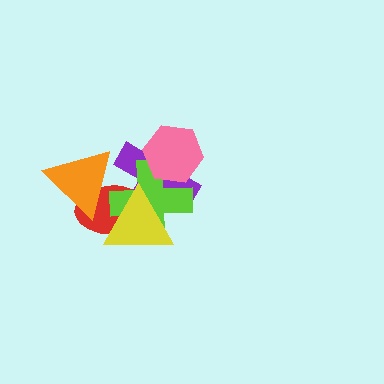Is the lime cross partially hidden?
Yes, it is partially covered by another shape.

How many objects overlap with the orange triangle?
3 objects overlap with the orange triangle.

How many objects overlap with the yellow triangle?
4 objects overlap with the yellow triangle.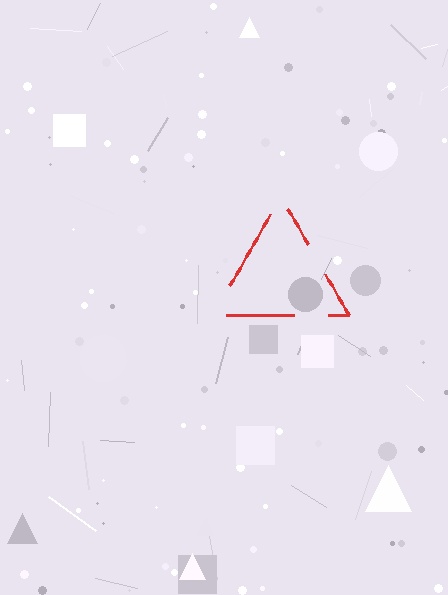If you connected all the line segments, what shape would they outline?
They would outline a triangle.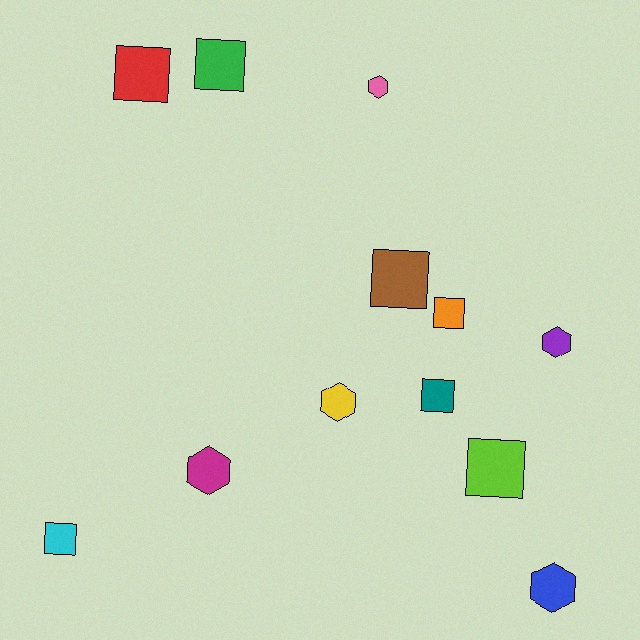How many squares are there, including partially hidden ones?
There are 7 squares.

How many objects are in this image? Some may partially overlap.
There are 12 objects.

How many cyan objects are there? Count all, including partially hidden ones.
There is 1 cyan object.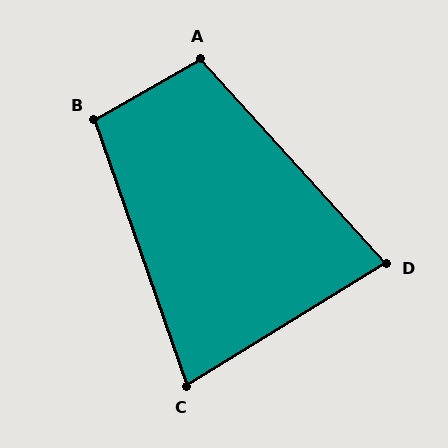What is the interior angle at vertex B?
Approximately 101 degrees (obtuse).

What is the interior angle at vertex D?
Approximately 79 degrees (acute).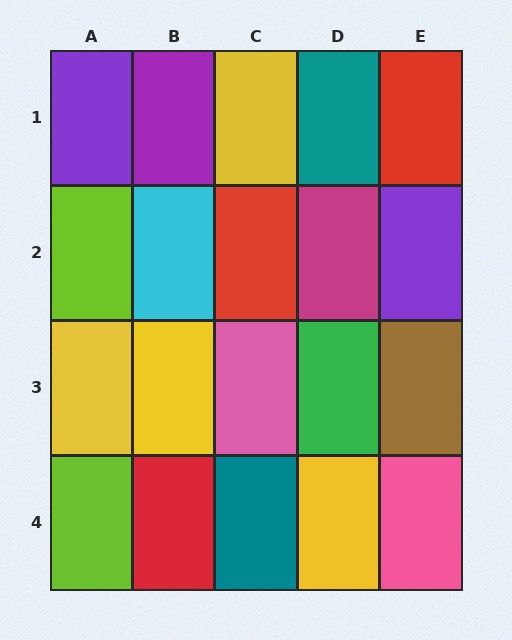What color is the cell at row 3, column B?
Yellow.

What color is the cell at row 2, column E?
Purple.